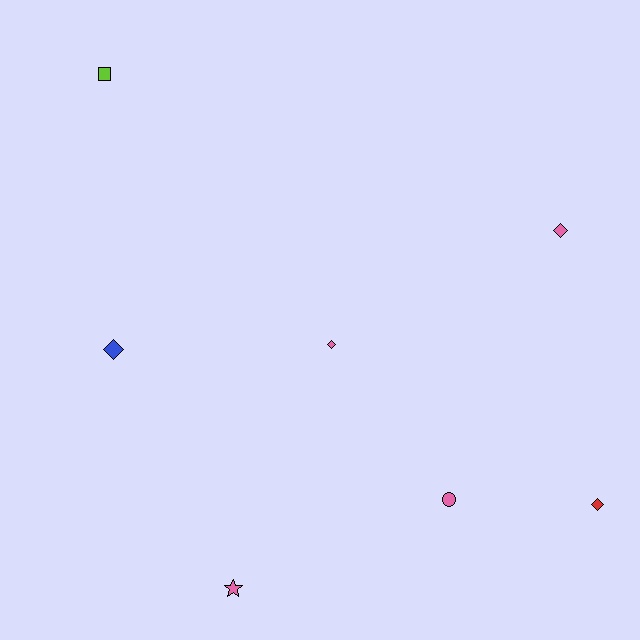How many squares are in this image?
There is 1 square.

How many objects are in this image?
There are 7 objects.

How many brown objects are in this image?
There are no brown objects.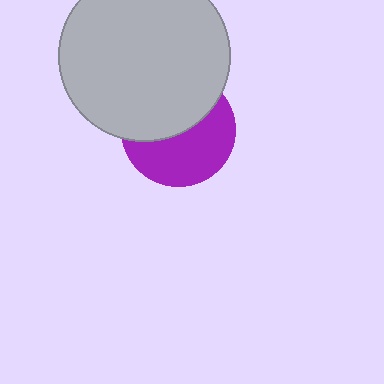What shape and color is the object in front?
The object in front is a light gray circle.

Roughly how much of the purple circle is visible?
About half of it is visible (roughly 52%).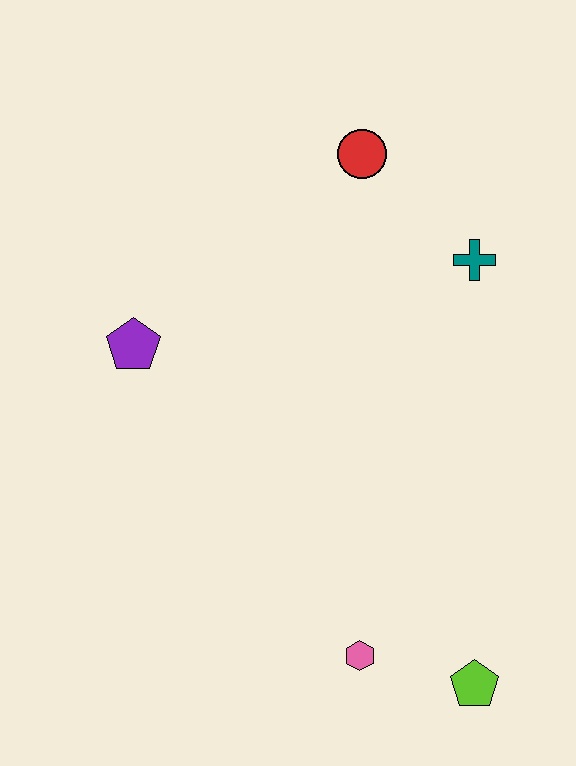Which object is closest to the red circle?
The teal cross is closest to the red circle.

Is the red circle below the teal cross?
No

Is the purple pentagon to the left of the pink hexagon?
Yes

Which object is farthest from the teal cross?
The lime pentagon is farthest from the teal cross.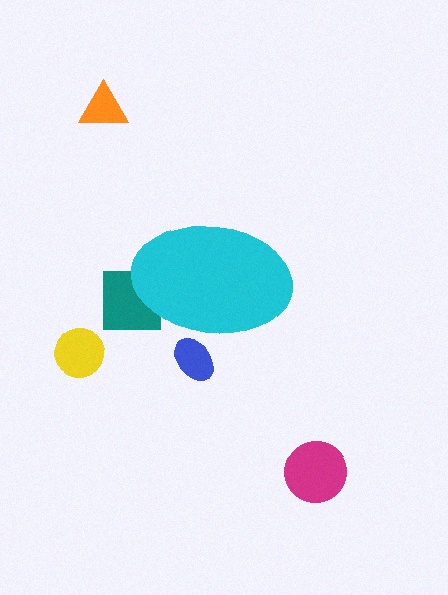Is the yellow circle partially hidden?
No, the yellow circle is fully visible.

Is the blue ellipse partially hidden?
Yes, the blue ellipse is partially hidden behind the cyan ellipse.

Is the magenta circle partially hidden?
No, the magenta circle is fully visible.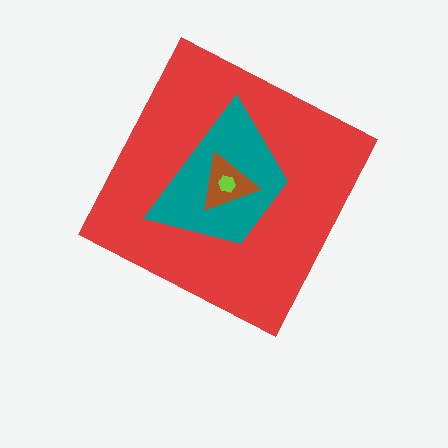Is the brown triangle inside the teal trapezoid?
Yes.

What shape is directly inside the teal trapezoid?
The brown triangle.